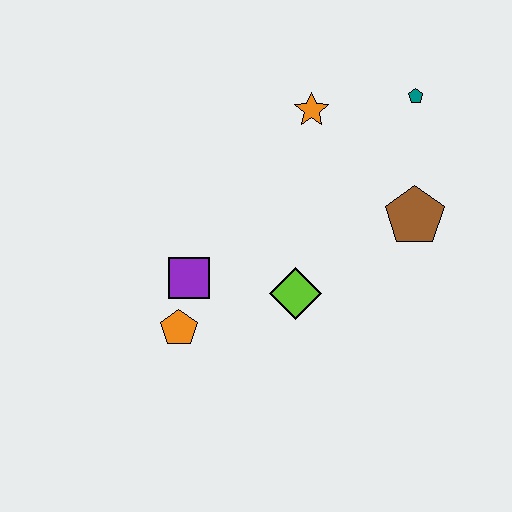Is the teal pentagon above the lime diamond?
Yes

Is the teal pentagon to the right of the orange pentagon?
Yes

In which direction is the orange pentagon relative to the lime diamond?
The orange pentagon is to the left of the lime diamond.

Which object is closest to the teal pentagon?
The orange star is closest to the teal pentagon.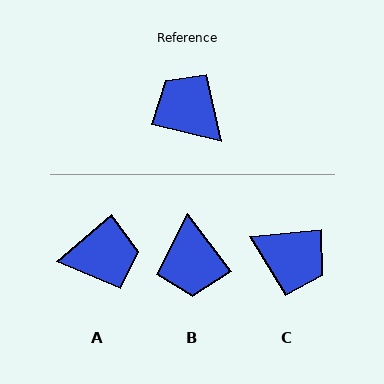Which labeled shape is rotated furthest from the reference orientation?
C, about 161 degrees away.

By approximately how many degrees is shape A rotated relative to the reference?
Approximately 126 degrees clockwise.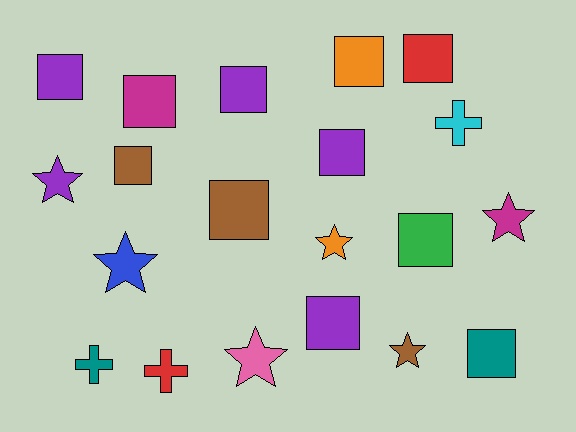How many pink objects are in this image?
There is 1 pink object.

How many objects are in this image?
There are 20 objects.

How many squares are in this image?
There are 11 squares.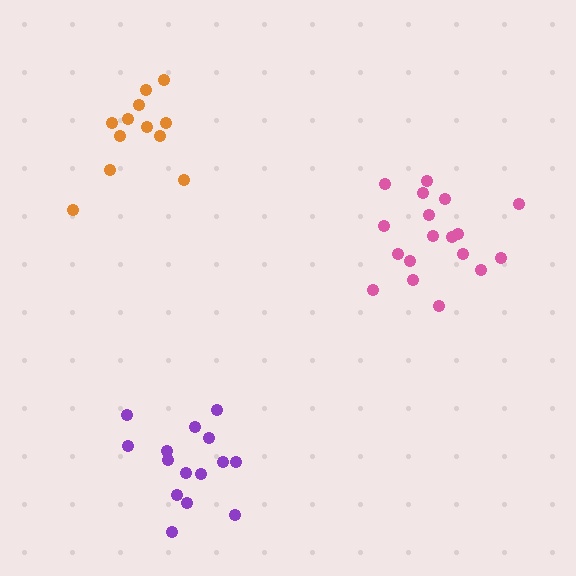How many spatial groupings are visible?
There are 3 spatial groupings.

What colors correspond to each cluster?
The clusters are colored: orange, pink, purple.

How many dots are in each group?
Group 1: 12 dots, Group 2: 18 dots, Group 3: 15 dots (45 total).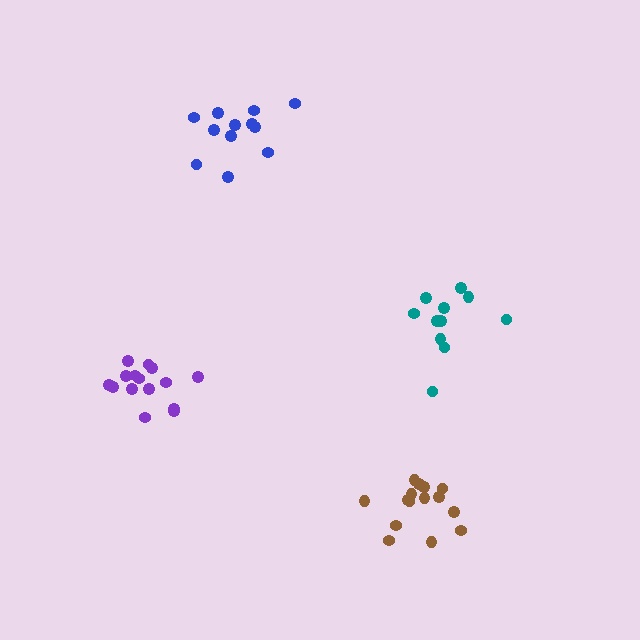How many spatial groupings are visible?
There are 4 spatial groupings.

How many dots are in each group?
Group 1: 15 dots, Group 2: 15 dots, Group 3: 11 dots, Group 4: 12 dots (53 total).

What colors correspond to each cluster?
The clusters are colored: brown, purple, teal, blue.